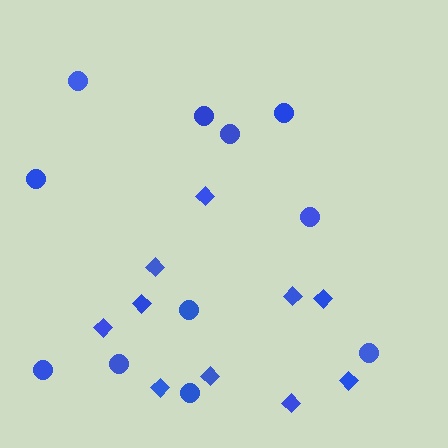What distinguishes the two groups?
There are 2 groups: one group of circles (11) and one group of diamonds (10).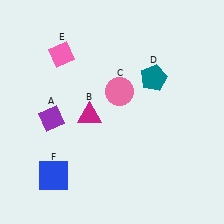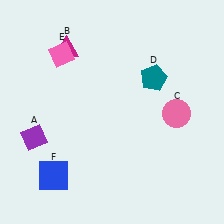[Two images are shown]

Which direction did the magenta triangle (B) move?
The magenta triangle (B) moved up.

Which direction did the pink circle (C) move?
The pink circle (C) moved right.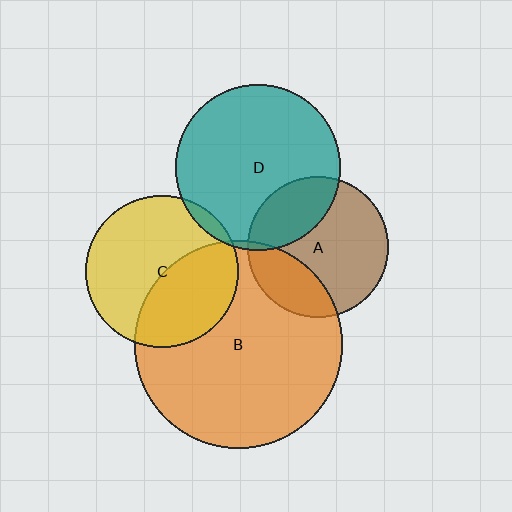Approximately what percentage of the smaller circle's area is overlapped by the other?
Approximately 5%.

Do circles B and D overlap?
Yes.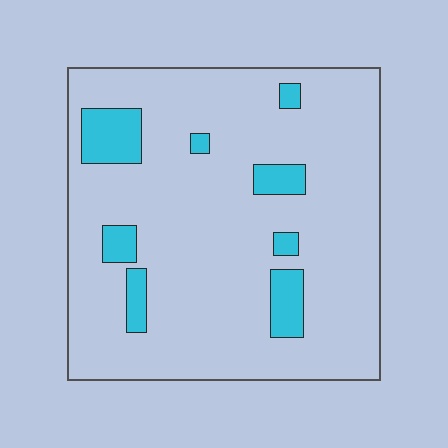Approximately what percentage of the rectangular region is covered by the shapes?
Approximately 10%.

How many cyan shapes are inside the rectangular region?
8.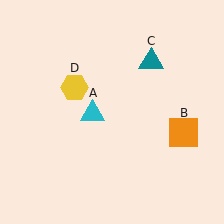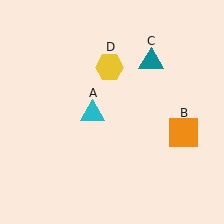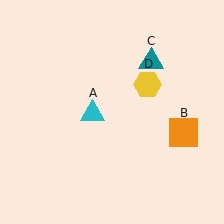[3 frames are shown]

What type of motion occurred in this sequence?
The yellow hexagon (object D) rotated clockwise around the center of the scene.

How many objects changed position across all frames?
1 object changed position: yellow hexagon (object D).